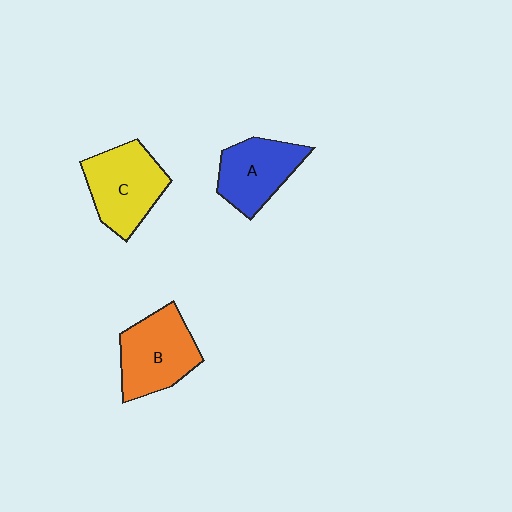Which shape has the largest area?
Shape C (yellow).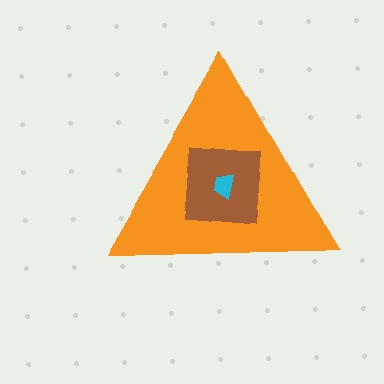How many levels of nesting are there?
3.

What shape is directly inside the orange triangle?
The brown square.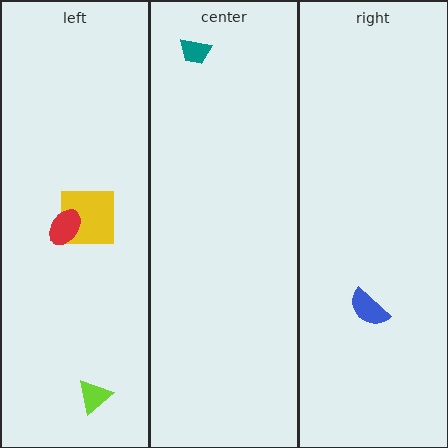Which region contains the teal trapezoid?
The center region.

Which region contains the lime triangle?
The left region.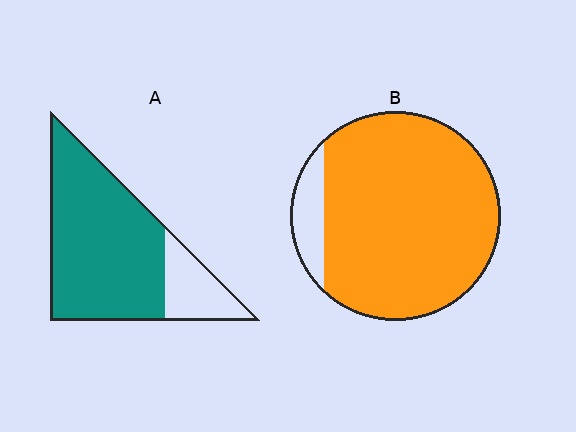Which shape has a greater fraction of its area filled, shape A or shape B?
Shape B.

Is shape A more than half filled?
Yes.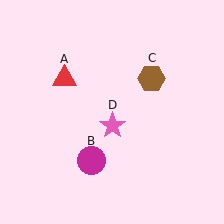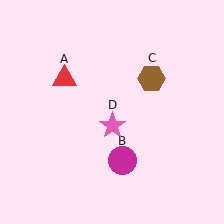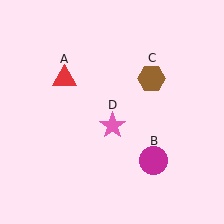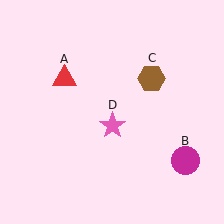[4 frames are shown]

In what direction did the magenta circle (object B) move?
The magenta circle (object B) moved right.